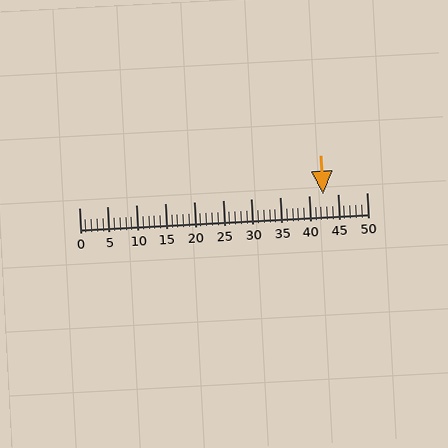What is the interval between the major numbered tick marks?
The major tick marks are spaced 5 units apart.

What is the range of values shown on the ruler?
The ruler shows values from 0 to 50.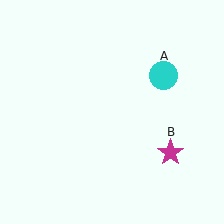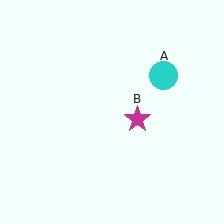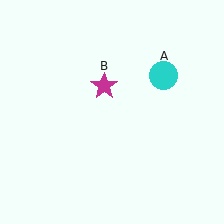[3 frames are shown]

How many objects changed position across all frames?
1 object changed position: magenta star (object B).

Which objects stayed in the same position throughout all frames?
Cyan circle (object A) remained stationary.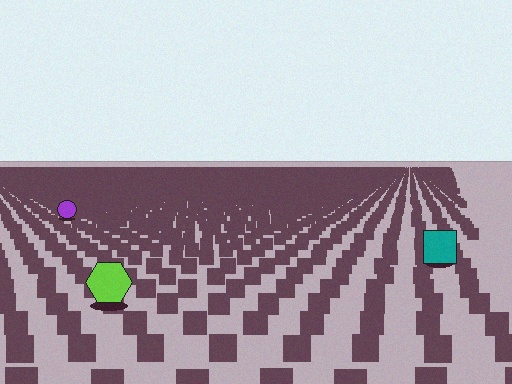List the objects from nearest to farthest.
From nearest to farthest: the lime hexagon, the teal square, the purple circle.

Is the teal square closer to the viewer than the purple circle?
Yes. The teal square is closer — you can tell from the texture gradient: the ground texture is coarser near it.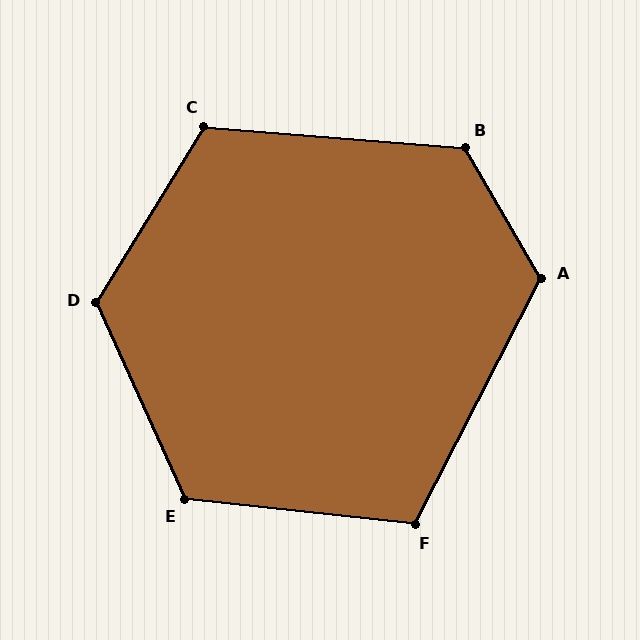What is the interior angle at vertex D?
Approximately 124 degrees (obtuse).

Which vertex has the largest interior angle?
B, at approximately 125 degrees.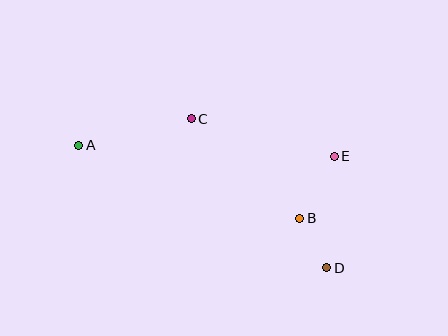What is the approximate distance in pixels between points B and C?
The distance between B and C is approximately 147 pixels.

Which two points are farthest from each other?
Points A and D are farthest from each other.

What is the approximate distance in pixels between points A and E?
The distance between A and E is approximately 256 pixels.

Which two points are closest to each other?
Points B and D are closest to each other.